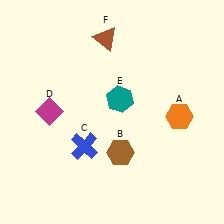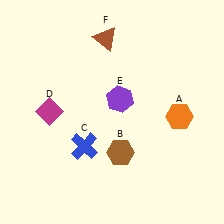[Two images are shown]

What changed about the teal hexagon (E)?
In Image 1, E is teal. In Image 2, it changed to purple.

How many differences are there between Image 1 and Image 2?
There is 1 difference between the two images.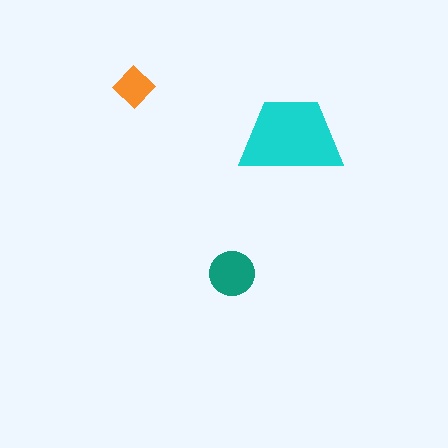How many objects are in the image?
There are 3 objects in the image.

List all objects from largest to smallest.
The cyan trapezoid, the teal circle, the orange diamond.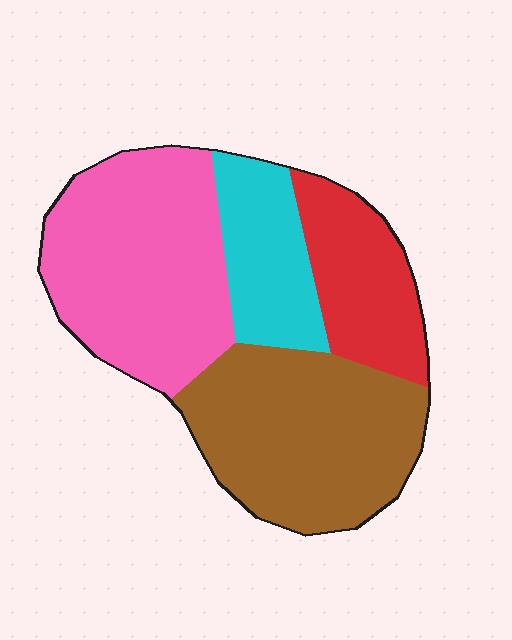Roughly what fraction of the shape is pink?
Pink takes up about one third (1/3) of the shape.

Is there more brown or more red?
Brown.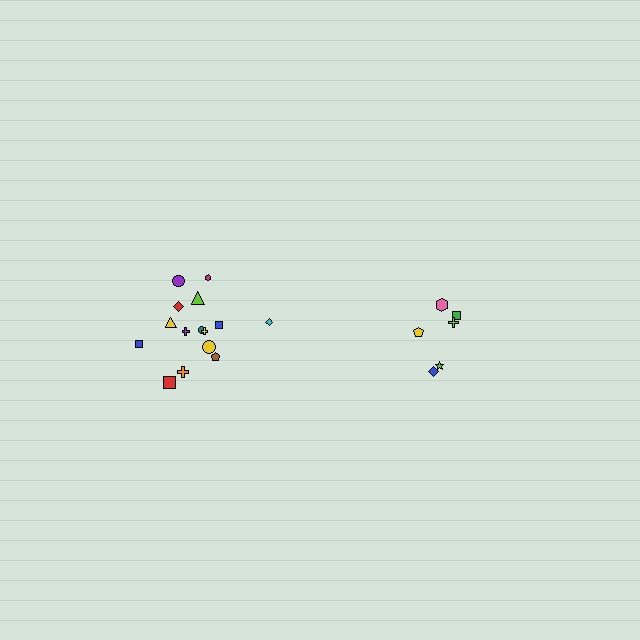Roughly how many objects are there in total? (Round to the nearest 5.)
Roughly 20 objects in total.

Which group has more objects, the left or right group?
The left group.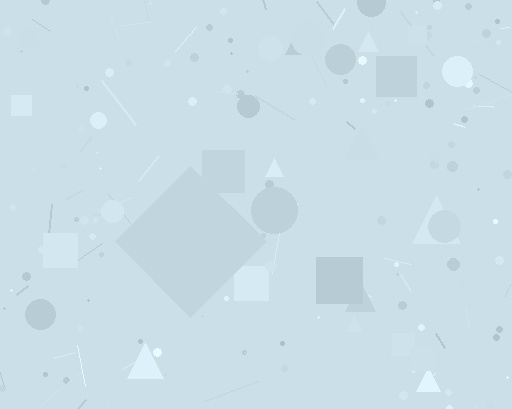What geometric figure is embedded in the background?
A diamond is embedded in the background.